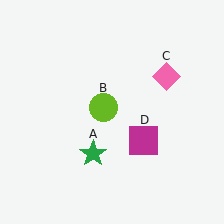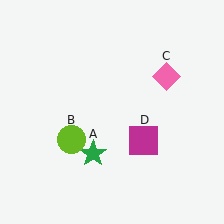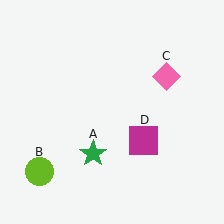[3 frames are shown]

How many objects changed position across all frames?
1 object changed position: lime circle (object B).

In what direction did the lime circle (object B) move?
The lime circle (object B) moved down and to the left.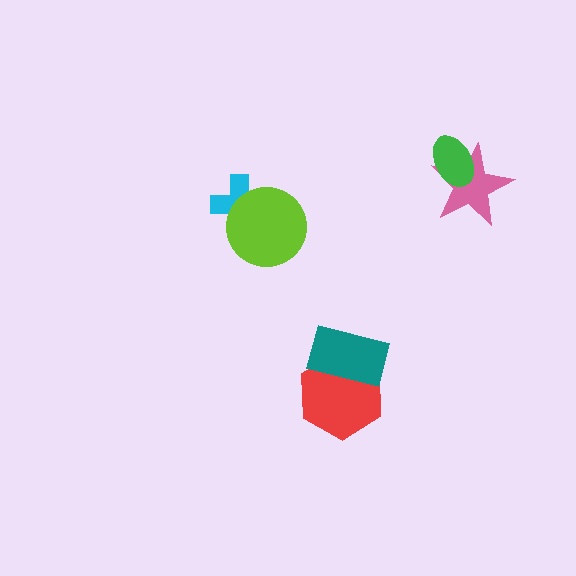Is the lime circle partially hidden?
No, no other shape covers it.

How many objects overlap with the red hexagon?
1 object overlaps with the red hexagon.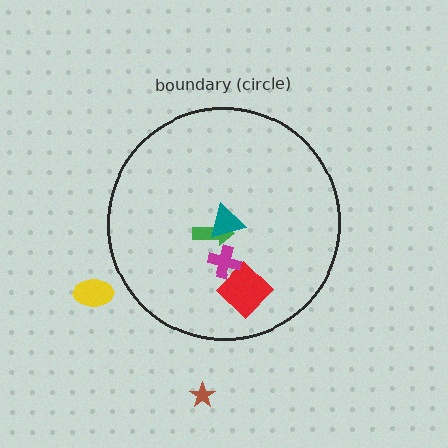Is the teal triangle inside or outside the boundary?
Inside.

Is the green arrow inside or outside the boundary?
Inside.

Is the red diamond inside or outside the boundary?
Inside.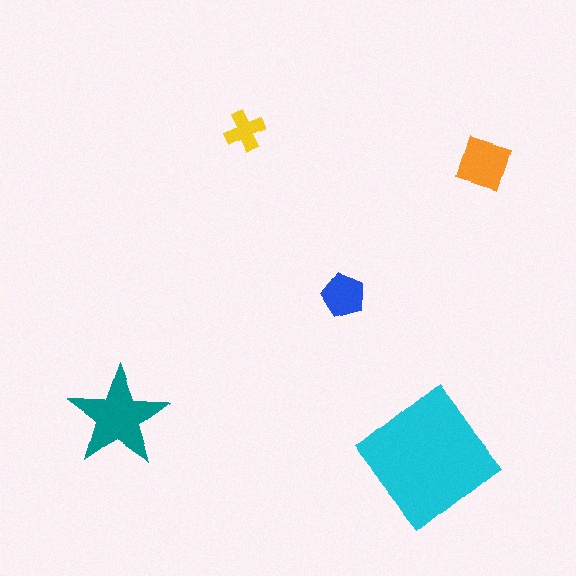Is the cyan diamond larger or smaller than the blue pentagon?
Larger.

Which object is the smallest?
The yellow cross.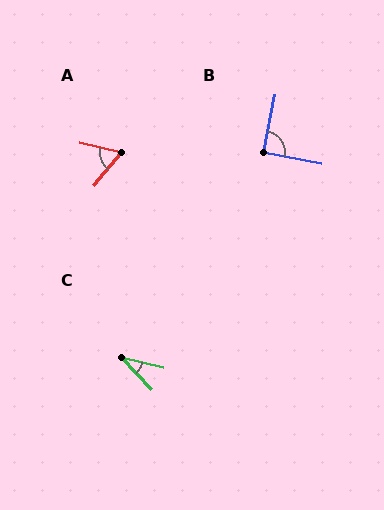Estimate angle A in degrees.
Approximately 64 degrees.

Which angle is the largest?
B, at approximately 90 degrees.